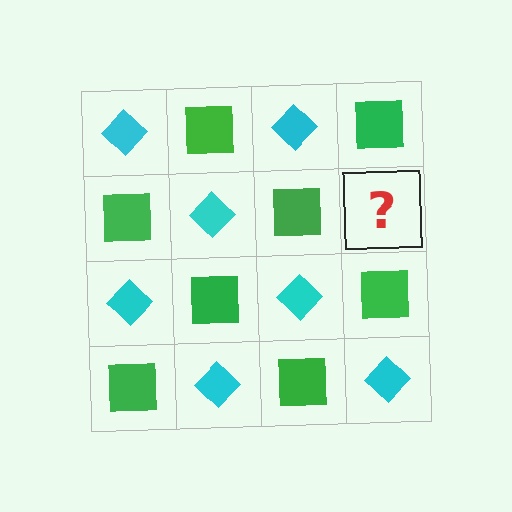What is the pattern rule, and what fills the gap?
The rule is that it alternates cyan diamond and green square in a checkerboard pattern. The gap should be filled with a cyan diamond.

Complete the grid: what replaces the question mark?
The question mark should be replaced with a cyan diamond.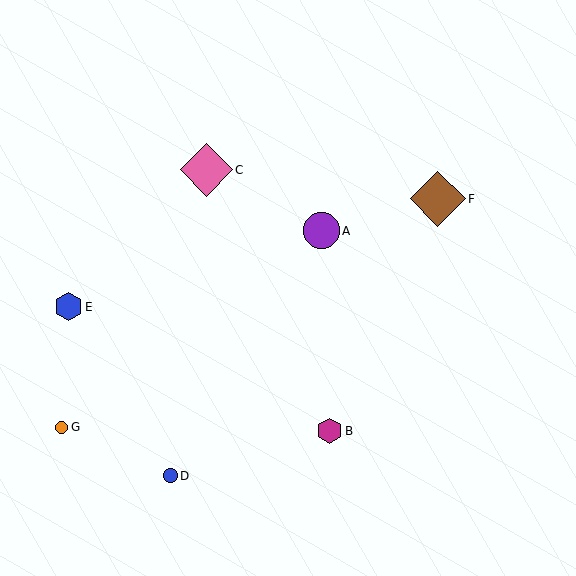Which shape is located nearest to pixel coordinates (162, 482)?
The blue circle (labeled D) at (170, 476) is nearest to that location.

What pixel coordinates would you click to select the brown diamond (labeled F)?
Click at (438, 199) to select the brown diamond F.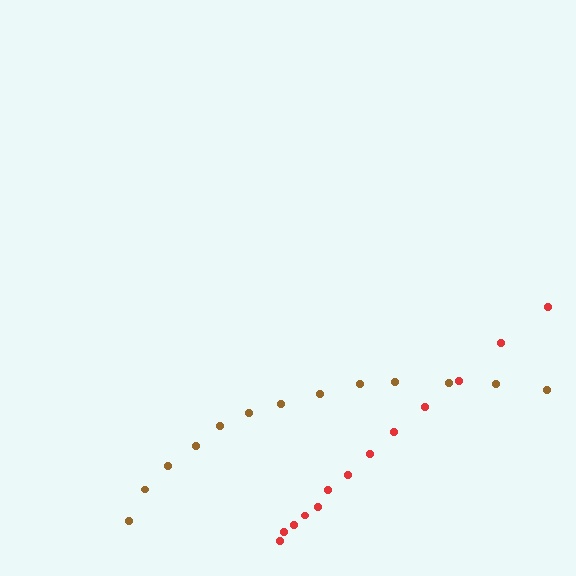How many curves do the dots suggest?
There are 2 distinct paths.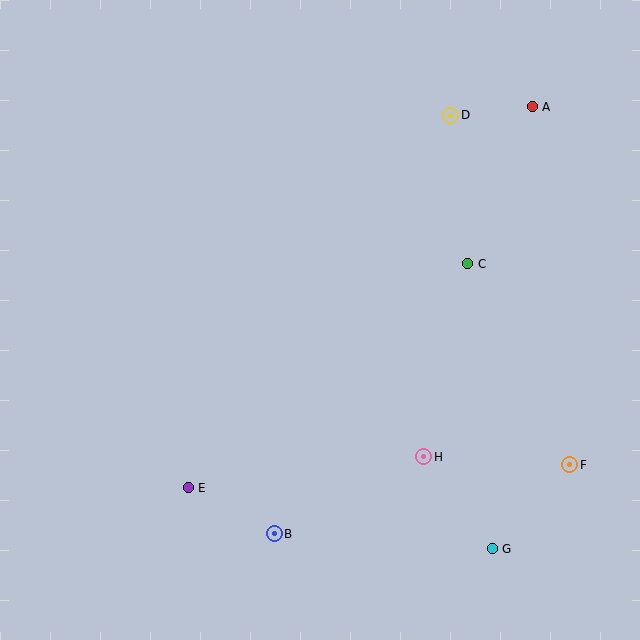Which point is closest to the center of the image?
Point C at (468, 264) is closest to the center.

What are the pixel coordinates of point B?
Point B is at (274, 534).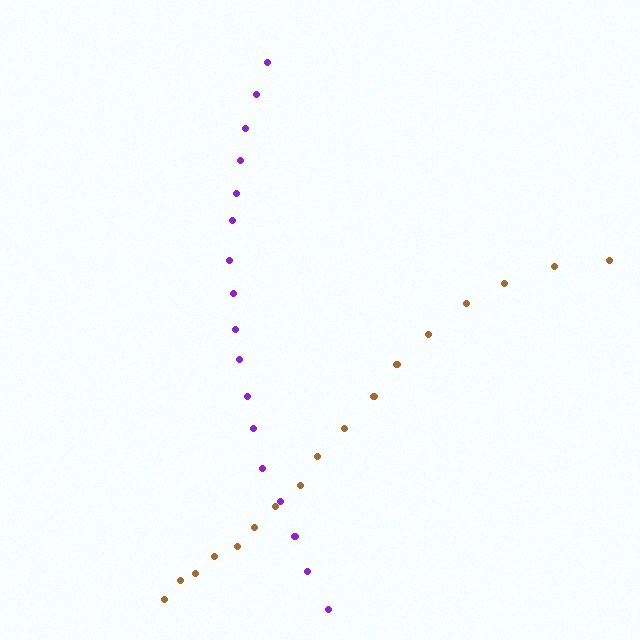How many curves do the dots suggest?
There are 2 distinct paths.